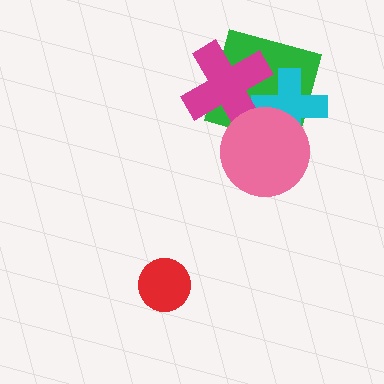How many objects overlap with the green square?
3 objects overlap with the green square.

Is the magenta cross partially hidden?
Yes, it is partially covered by another shape.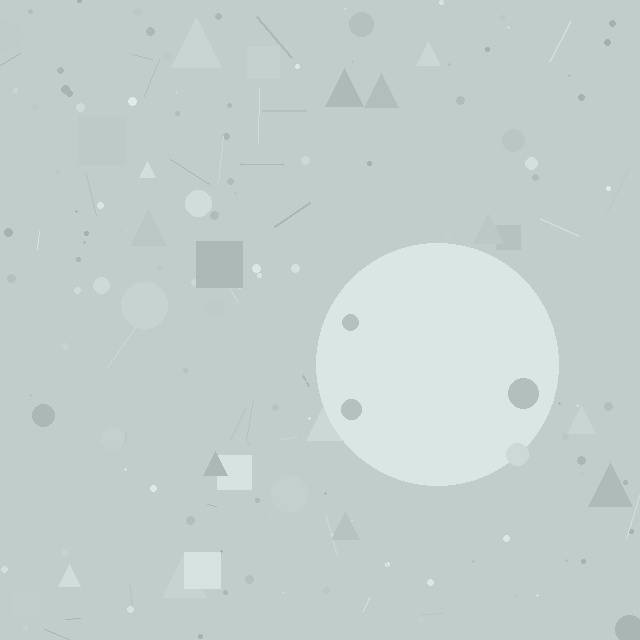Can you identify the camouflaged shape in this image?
The camouflaged shape is a circle.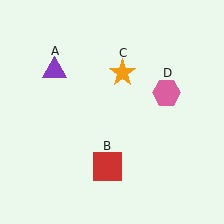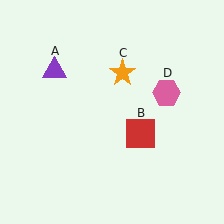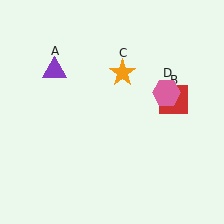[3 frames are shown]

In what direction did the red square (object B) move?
The red square (object B) moved up and to the right.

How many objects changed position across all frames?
1 object changed position: red square (object B).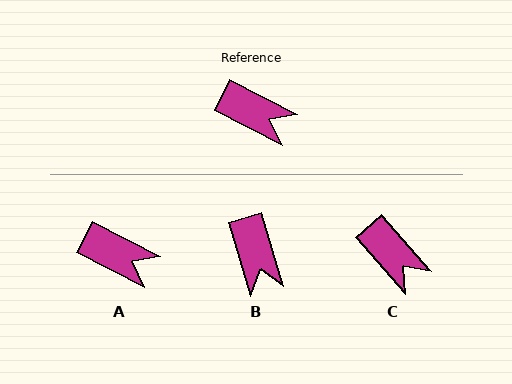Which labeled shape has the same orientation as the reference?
A.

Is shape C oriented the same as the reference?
No, it is off by about 22 degrees.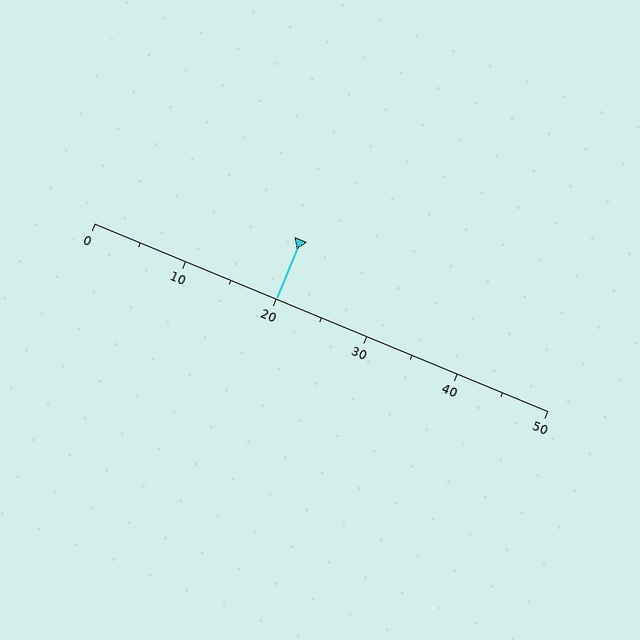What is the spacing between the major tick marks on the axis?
The major ticks are spaced 10 apart.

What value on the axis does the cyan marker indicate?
The marker indicates approximately 20.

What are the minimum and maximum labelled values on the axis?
The axis runs from 0 to 50.